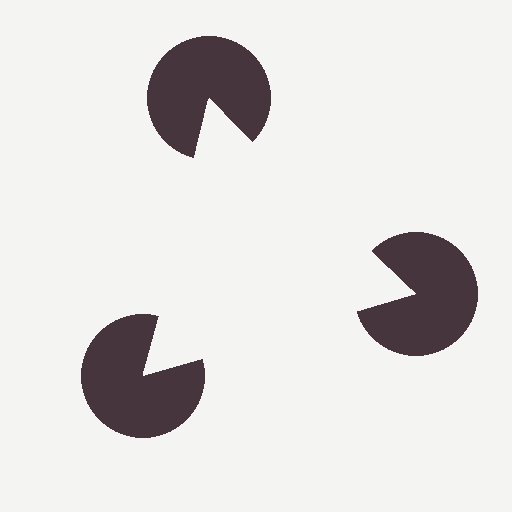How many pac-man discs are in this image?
There are 3 — one at each vertex of the illusory triangle.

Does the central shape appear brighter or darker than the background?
It typically appears slightly brighter than the background, even though no actual brightness change is drawn.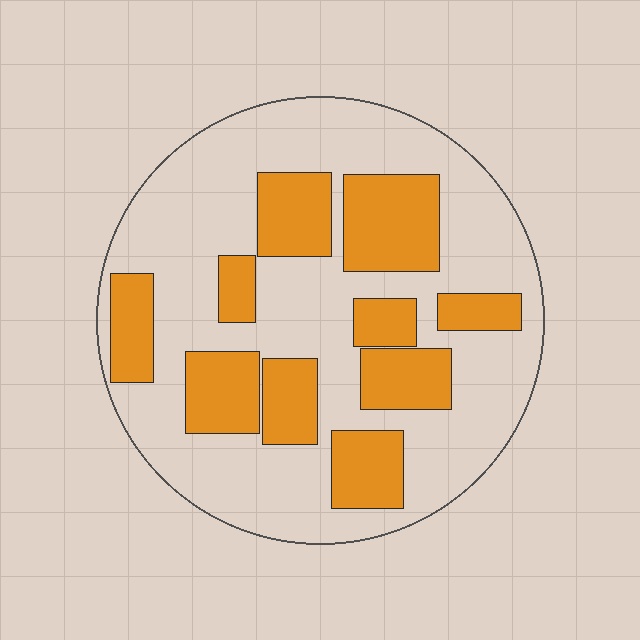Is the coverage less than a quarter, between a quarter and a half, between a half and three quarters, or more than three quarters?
Between a quarter and a half.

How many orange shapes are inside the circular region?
10.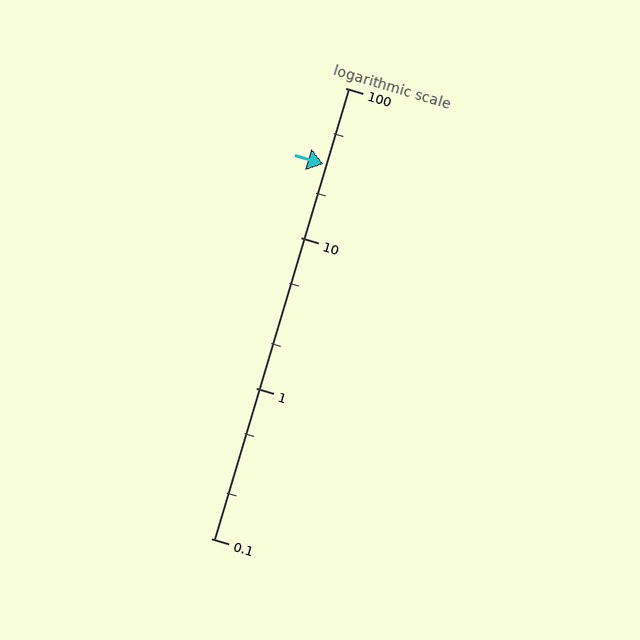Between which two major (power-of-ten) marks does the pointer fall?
The pointer is between 10 and 100.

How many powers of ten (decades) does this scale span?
The scale spans 3 decades, from 0.1 to 100.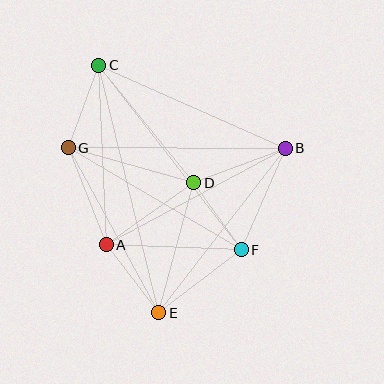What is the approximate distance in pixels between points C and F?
The distance between C and F is approximately 233 pixels.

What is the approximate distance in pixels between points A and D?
The distance between A and D is approximately 108 pixels.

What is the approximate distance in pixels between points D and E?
The distance between D and E is approximately 135 pixels.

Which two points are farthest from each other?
Points C and E are farthest from each other.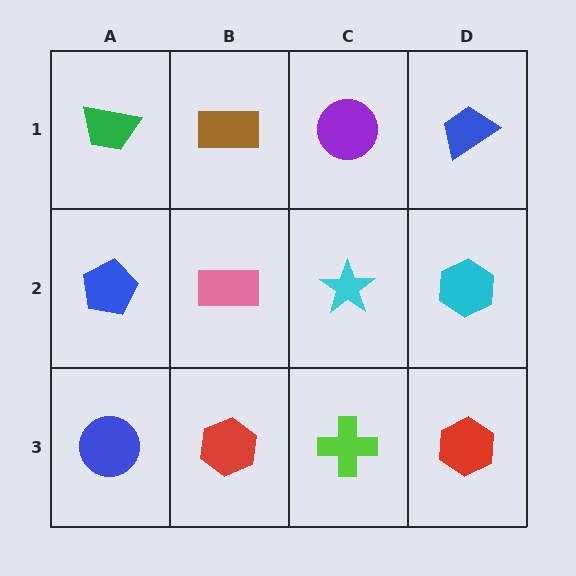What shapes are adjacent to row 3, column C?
A cyan star (row 2, column C), a red hexagon (row 3, column B), a red hexagon (row 3, column D).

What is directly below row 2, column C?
A lime cross.